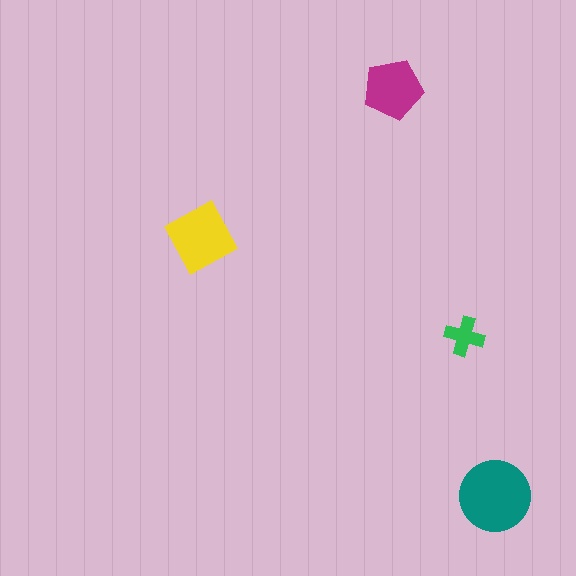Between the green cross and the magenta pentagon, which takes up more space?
The magenta pentagon.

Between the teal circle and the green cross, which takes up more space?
The teal circle.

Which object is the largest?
The teal circle.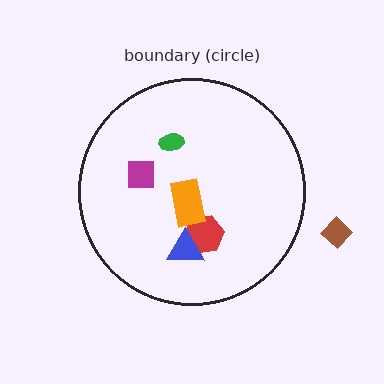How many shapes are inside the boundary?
5 inside, 1 outside.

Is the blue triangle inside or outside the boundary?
Inside.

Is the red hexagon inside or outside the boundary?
Inside.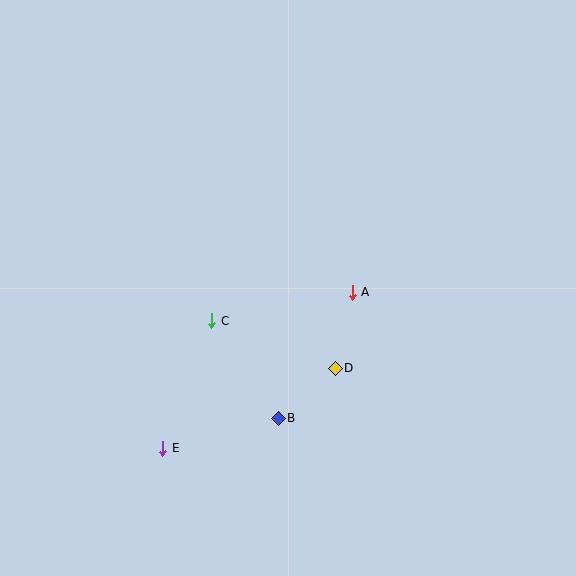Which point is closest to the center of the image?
Point A at (352, 292) is closest to the center.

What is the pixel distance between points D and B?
The distance between D and B is 76 pixels.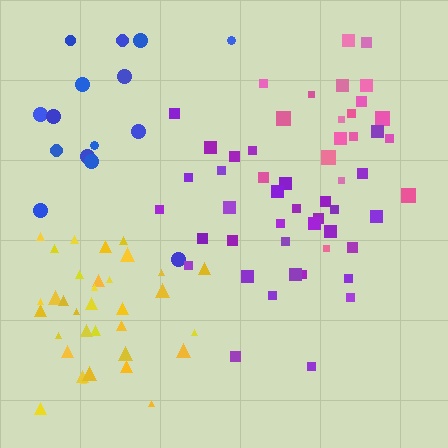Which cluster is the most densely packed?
Yellow.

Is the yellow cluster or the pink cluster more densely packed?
Yellow.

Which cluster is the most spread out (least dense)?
Blue.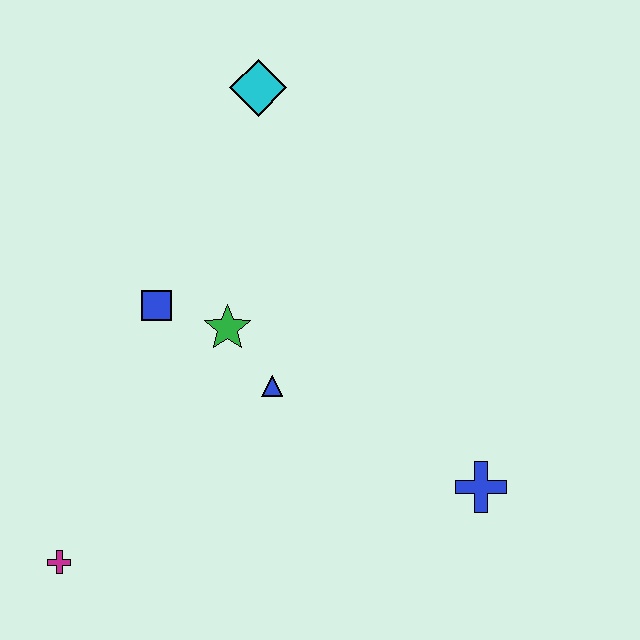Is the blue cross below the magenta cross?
No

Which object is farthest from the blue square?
The blue cross is farthest from the blue square.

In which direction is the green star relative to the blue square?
The green star is to the right of the blue square.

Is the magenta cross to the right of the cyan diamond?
No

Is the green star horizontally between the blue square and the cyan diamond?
Yes